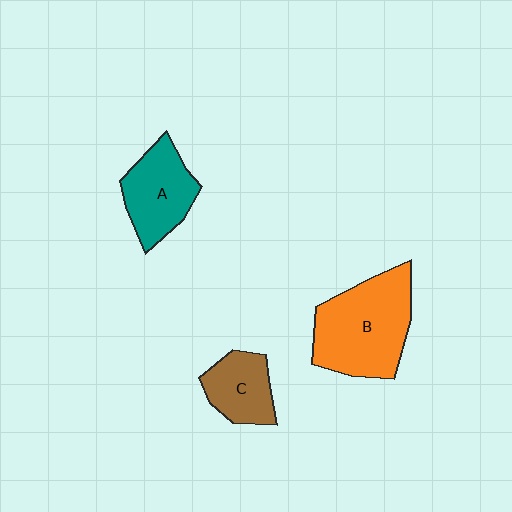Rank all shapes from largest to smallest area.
From largest to smallest: B (orange), A (teal), C (brown).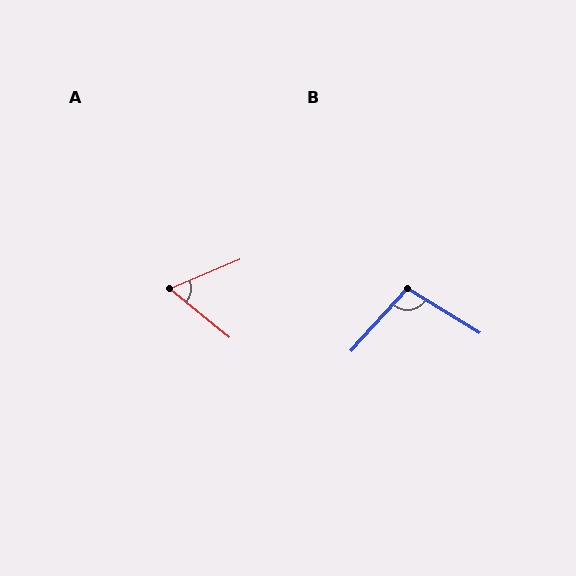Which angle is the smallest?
A, at approximately 62 degrees.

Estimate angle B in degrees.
Approximately 101 degrees.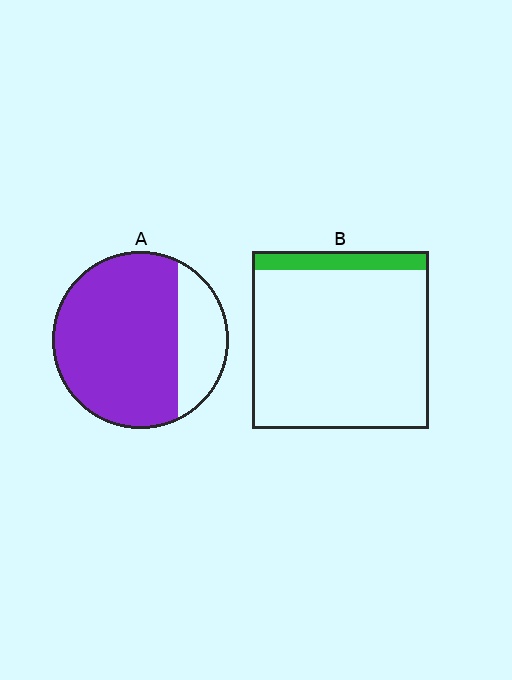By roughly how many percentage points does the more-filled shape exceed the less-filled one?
By roughly 65 percentage points (A over B).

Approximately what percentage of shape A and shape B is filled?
A is approximately 75% and B is approximately 10%.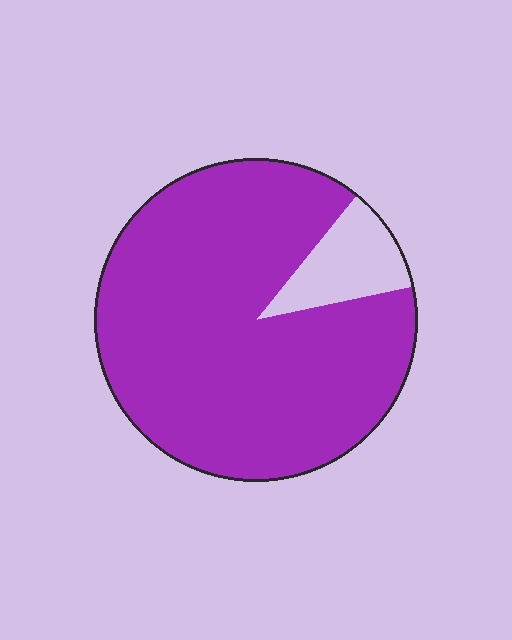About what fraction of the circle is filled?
About nine tenths (9/10).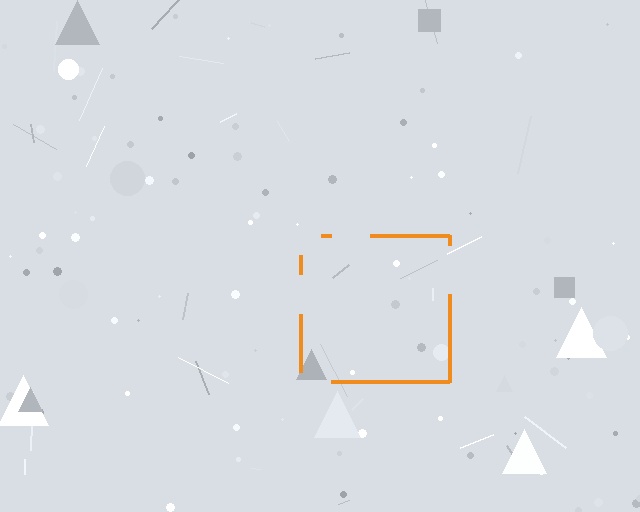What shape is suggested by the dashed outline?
The dashed outline suggests a square.